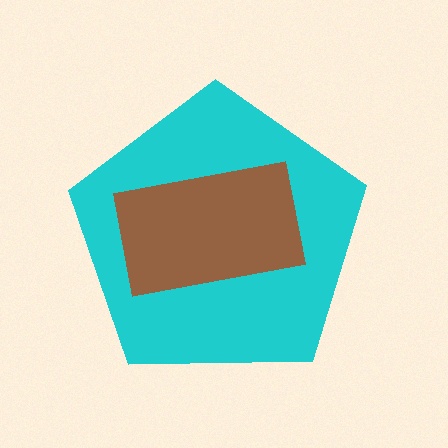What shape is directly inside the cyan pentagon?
The brown rectangle.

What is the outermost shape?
The cyan pentagon.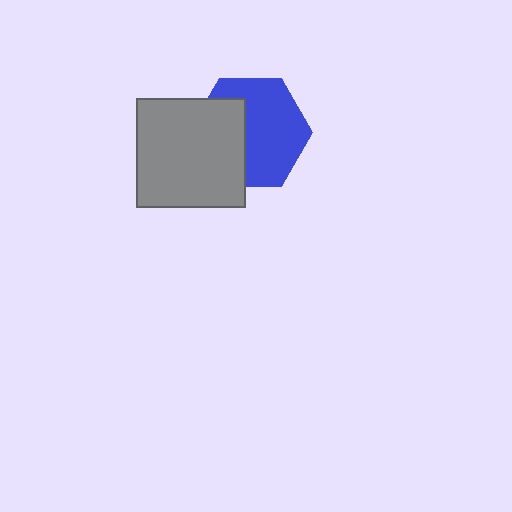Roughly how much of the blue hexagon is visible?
About half of it is visible (roughly 61%).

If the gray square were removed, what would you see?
You would see the complete blue hexagon.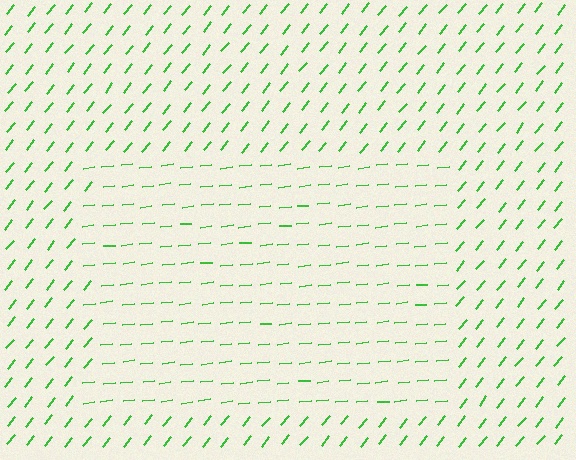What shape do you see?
I see a rectangle.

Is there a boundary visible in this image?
Yes, there is a texture boundary formed by a change in line orientation.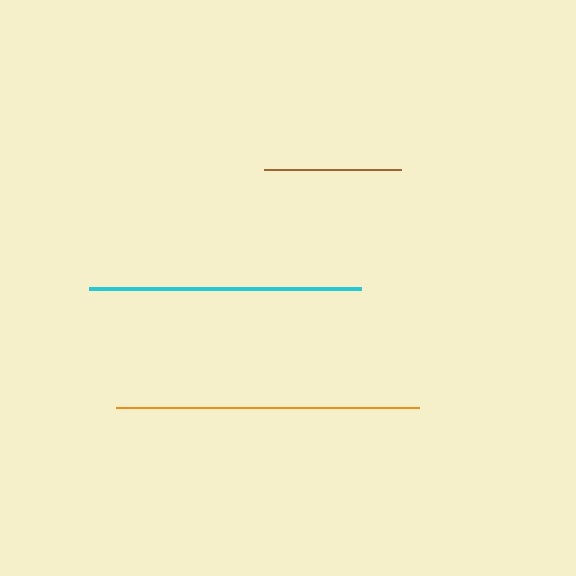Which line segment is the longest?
The orange line is the longest at approximately 303 pixels.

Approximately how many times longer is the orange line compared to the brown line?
The orange line is approximately 2.2 times the length of the brown line.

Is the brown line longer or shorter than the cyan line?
The cyan line is longer than the brown line.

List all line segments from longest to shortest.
From longest to shortest: orange, cyan, brown.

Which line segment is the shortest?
The brown line is the shortest at approximately 137 pixels.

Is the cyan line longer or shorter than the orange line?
The orange line is longer than the cyan line.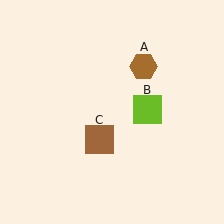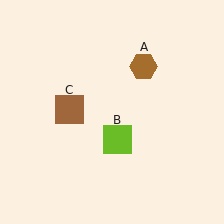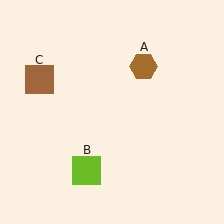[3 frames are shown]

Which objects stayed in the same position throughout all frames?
Brown hexagon (object A) remained stationary.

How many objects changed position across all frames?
2 objects changed position: lime square (object B), brown square (object C).